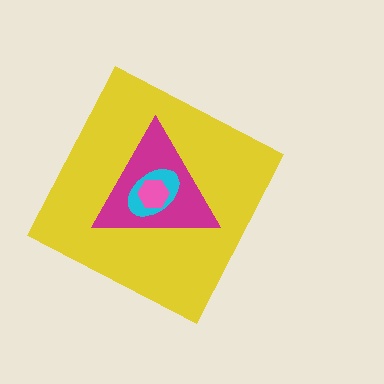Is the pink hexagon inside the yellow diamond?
Yes.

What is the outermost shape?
The yellow diamond.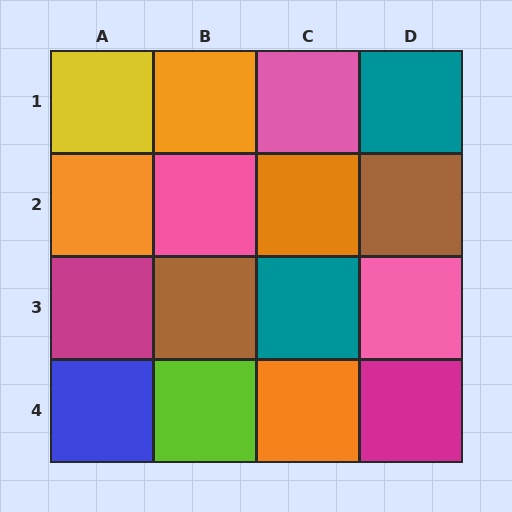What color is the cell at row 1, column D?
Teal.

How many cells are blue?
1 cell is blue.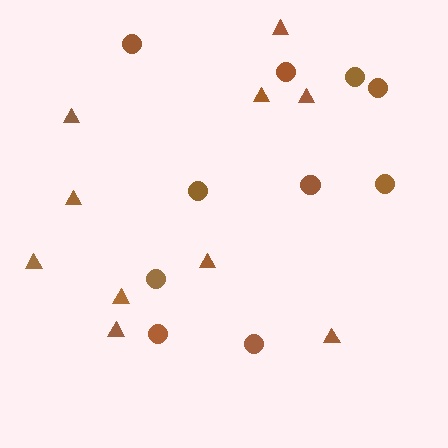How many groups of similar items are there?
There are 2 groups: one group of circles (10) and one group of triangles (10).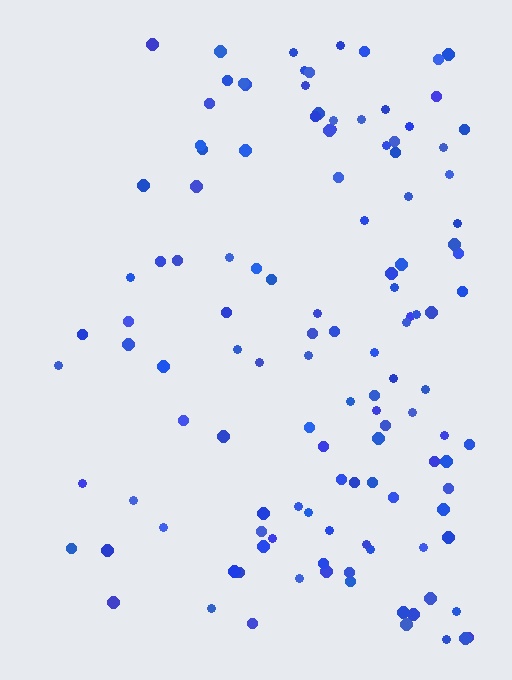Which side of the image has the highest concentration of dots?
The right.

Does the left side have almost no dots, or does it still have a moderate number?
Still a moderate number, just noticeably fewer than the right.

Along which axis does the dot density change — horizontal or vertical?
Horizontal.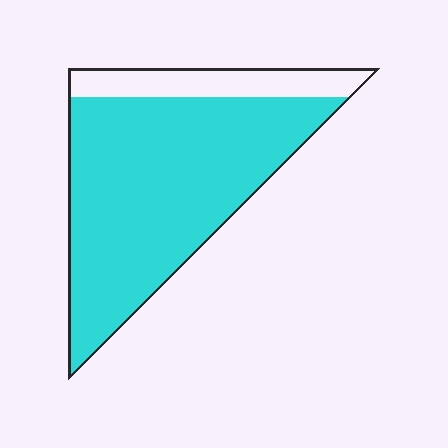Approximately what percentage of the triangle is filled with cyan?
Approximately 80%.